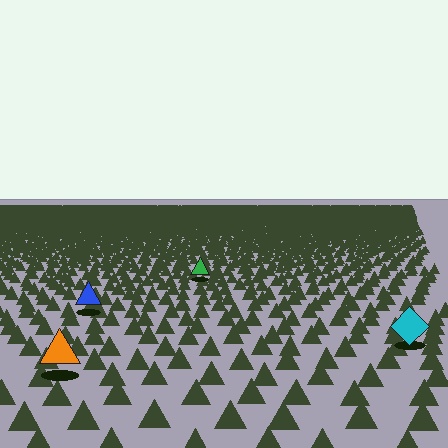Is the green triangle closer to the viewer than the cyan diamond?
No. The cyan diamond is closer — you can tell from the texture gradient: the ground texture is coarser near it.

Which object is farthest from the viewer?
The green triangle is farthest from the viewer. It appears smaller and the ground texture around it is denser.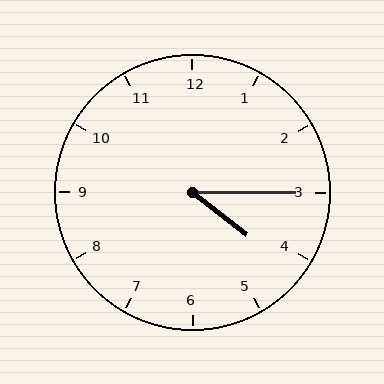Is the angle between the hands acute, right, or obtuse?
It is acute.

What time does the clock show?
4:15.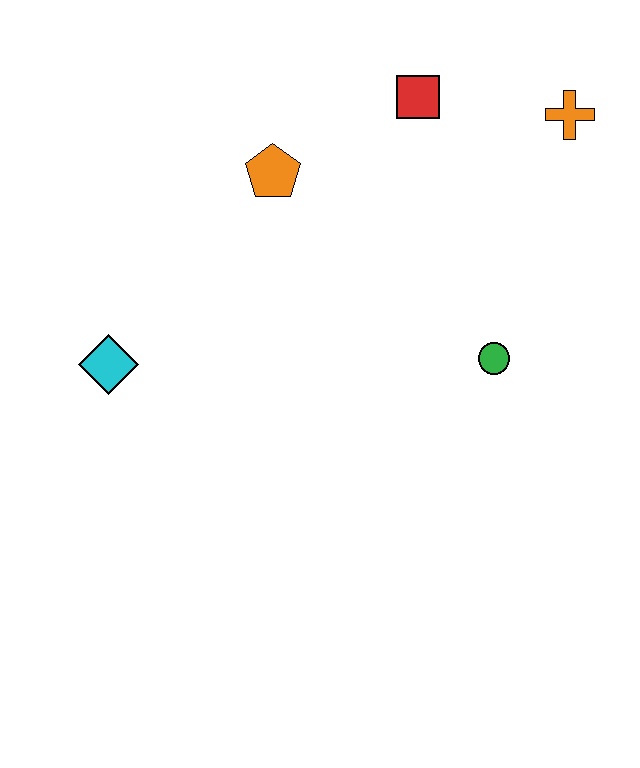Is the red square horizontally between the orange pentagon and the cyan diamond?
No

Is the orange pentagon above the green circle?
Yes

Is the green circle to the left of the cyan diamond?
No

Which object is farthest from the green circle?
The cyan diamond is farthest from the green circle.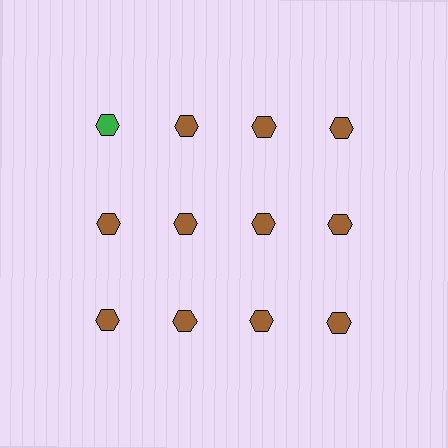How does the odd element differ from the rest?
It has a different color: green instead of brown.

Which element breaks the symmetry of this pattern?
The green hexagon in the top row, leftmost column breaks the symmetry. All other shapes are brown hexagons.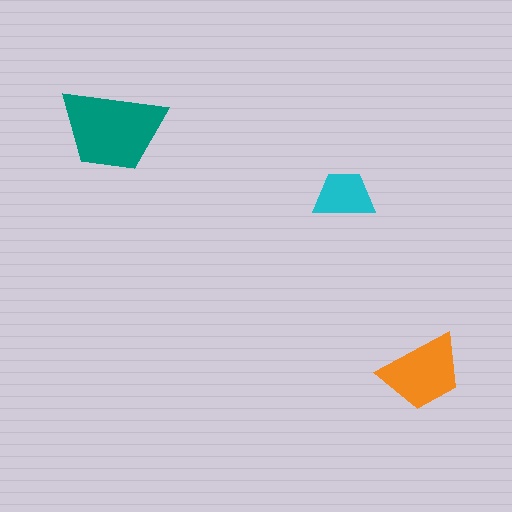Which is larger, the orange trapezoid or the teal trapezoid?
The teal one.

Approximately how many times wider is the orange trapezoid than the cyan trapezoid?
About 1.5 times wider.